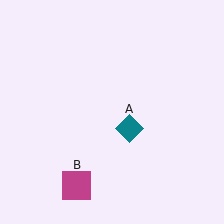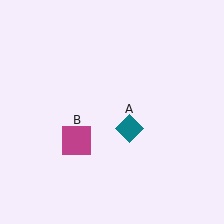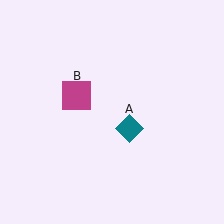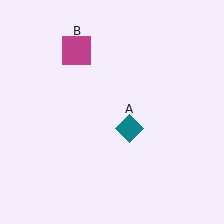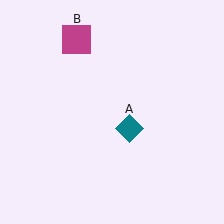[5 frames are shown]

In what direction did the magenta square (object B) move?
The magenta square (object B) moved up.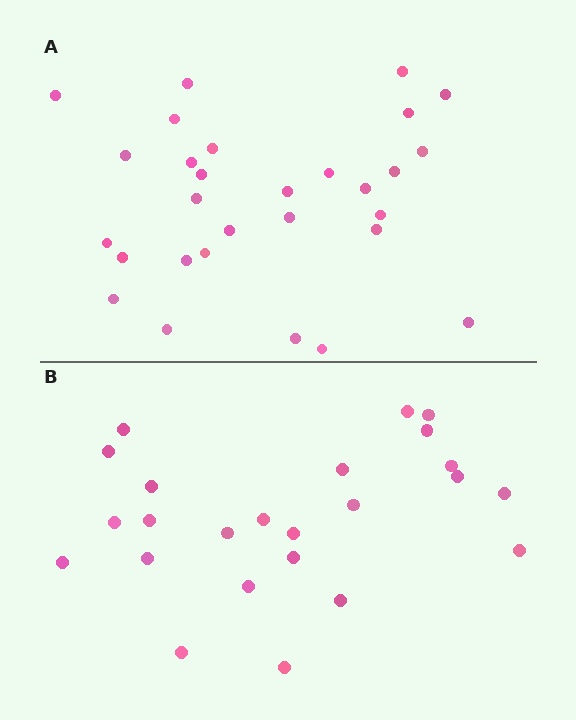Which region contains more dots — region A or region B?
Region A (the top region) has more dots.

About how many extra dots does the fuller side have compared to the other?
Region A has about 5 more dots than region B.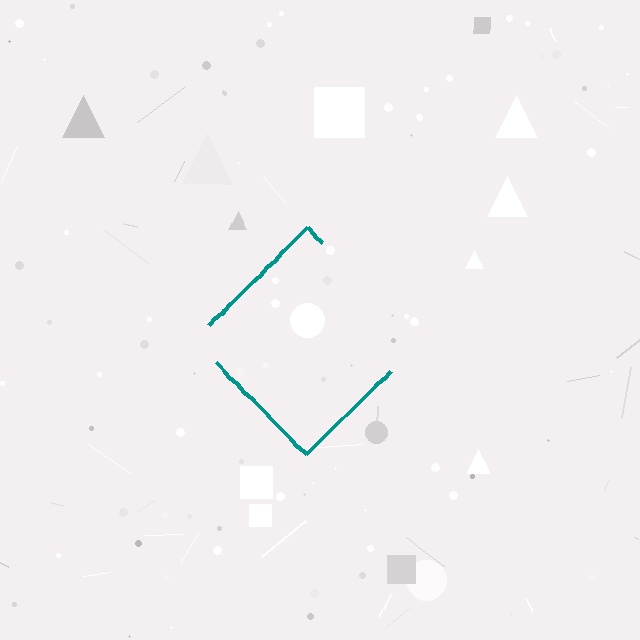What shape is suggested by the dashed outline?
The dashed outline suggests a diamond.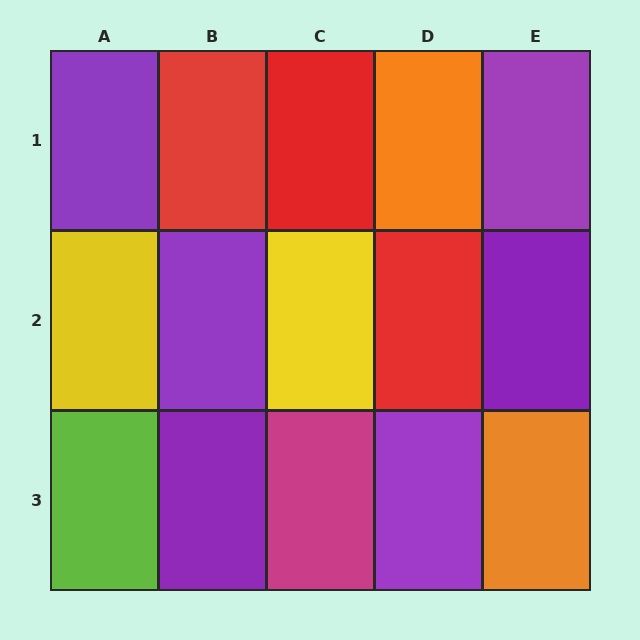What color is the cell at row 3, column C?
Magenta.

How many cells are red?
3 cells are red.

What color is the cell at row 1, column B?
Red.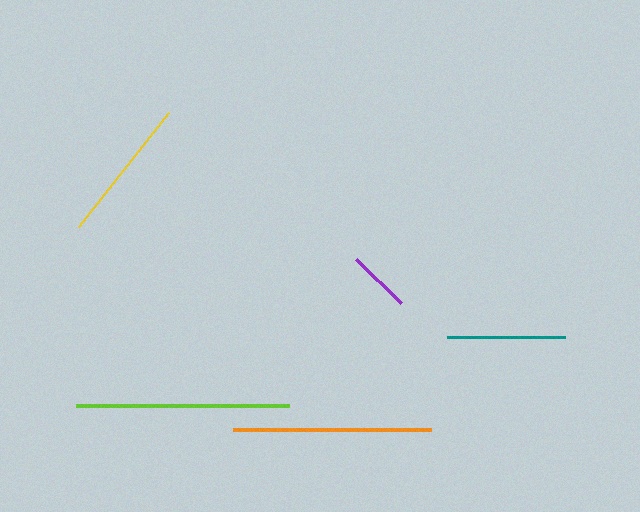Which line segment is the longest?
The lime line is the longest at approximately 213 pixels.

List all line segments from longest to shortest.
From longest to shortest: lime, orange, yellow, teal, purple.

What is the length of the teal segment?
The teal segment is approximately 117 pixels long.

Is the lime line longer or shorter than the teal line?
The lime line is longer than the teal line.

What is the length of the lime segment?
The lime segment is approximately 213 pixels long.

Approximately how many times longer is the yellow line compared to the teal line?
The yellow line is approximately 1.2 times the length of the teal line.